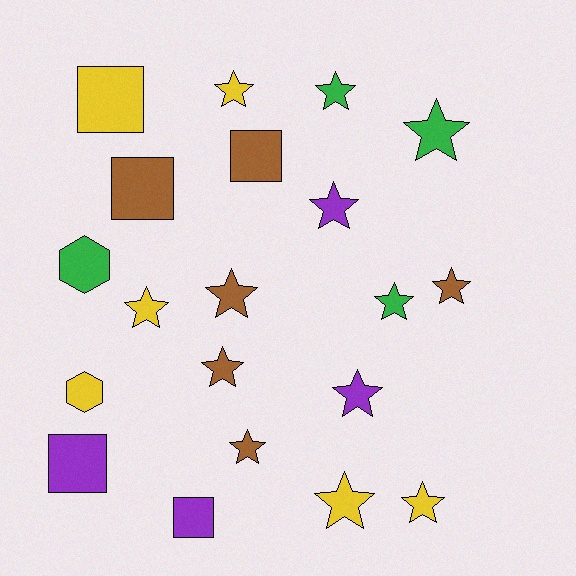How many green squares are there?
There are no green squares.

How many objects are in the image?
There are 20 objects.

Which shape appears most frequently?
Star, with 13 objects.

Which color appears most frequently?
Brown, with 6 objects.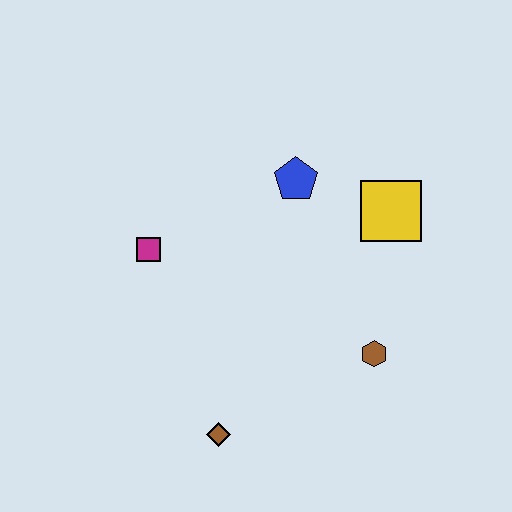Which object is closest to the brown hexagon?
The yellow square is closest to the brown hexagon.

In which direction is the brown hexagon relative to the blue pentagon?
The brown hexagon is below the blue pentagon.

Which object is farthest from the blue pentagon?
The brown diamond is farthest from the blue pentagon.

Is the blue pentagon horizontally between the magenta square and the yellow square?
Yes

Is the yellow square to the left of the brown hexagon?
No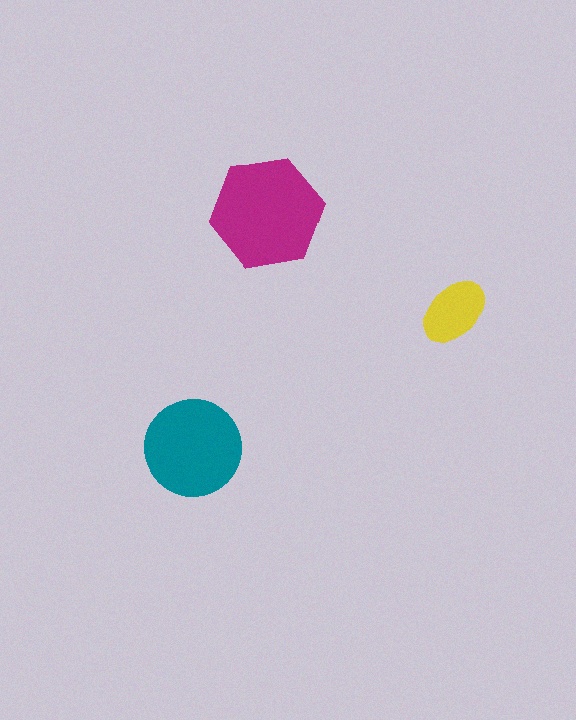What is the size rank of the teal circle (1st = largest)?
2nd.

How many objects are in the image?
There are 3 objects in the image.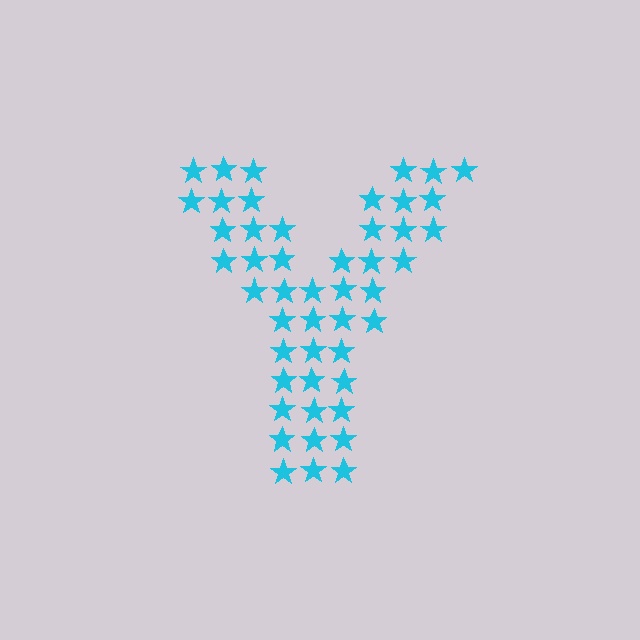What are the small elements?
The small elements are stars.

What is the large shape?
The large shape is the letter Y.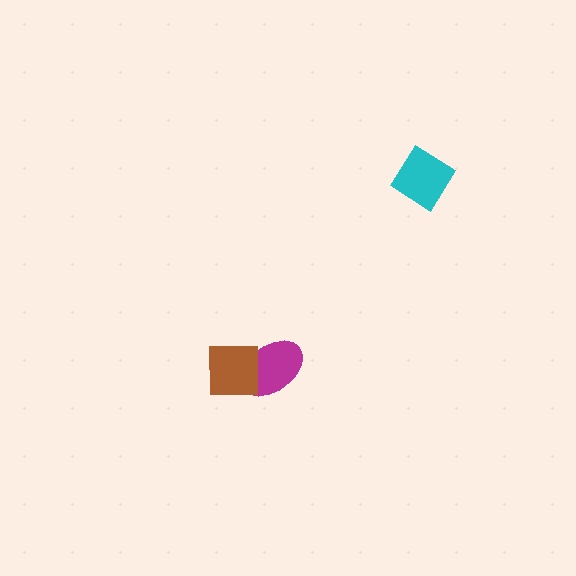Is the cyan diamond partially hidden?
No, no other shape covers it.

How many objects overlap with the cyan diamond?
0 objects overlap with the cyan diamond.